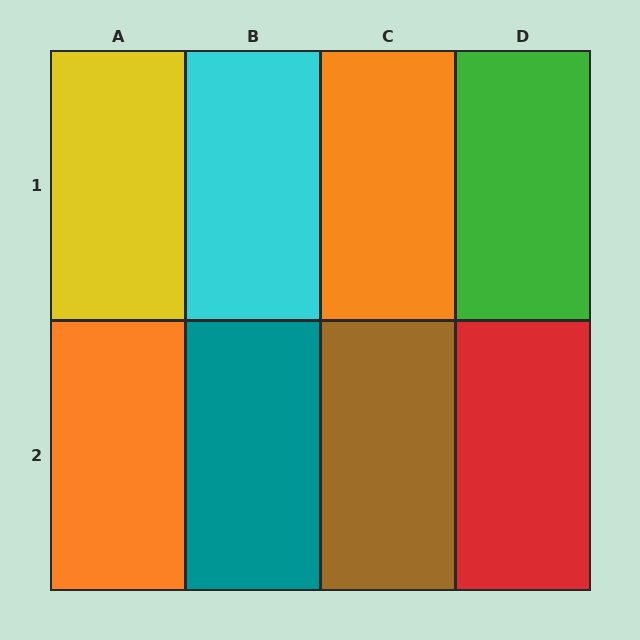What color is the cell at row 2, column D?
Red.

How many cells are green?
1 cell is green.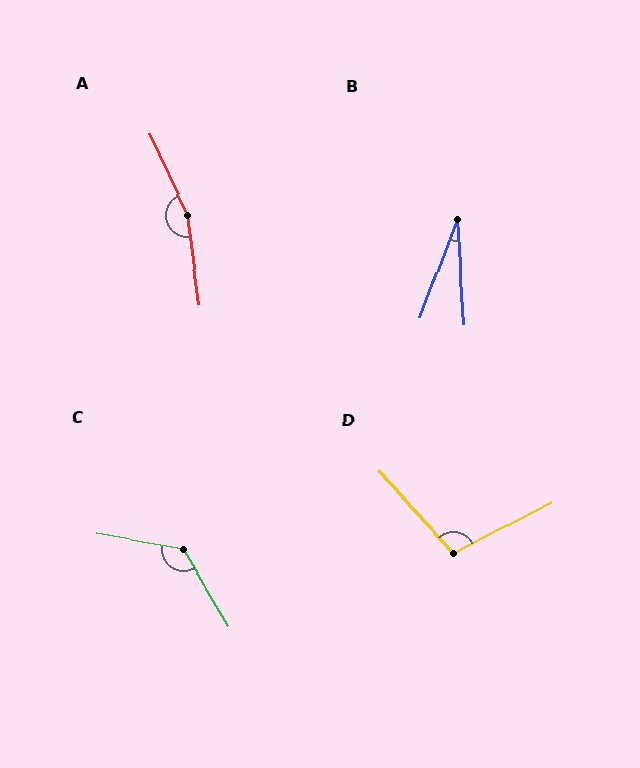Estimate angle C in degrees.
Approximately 130 degrees.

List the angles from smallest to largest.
B (24°), D (105°), C (130°), A (163°).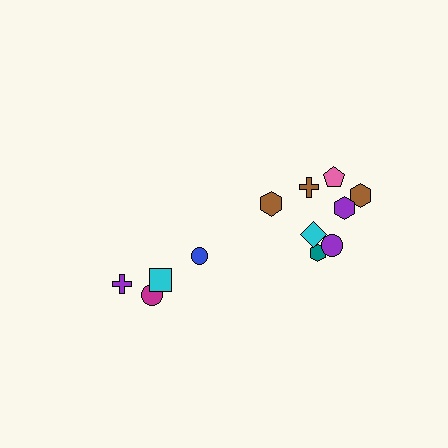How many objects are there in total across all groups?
There are 12 objects.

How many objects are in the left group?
There are 4 objects.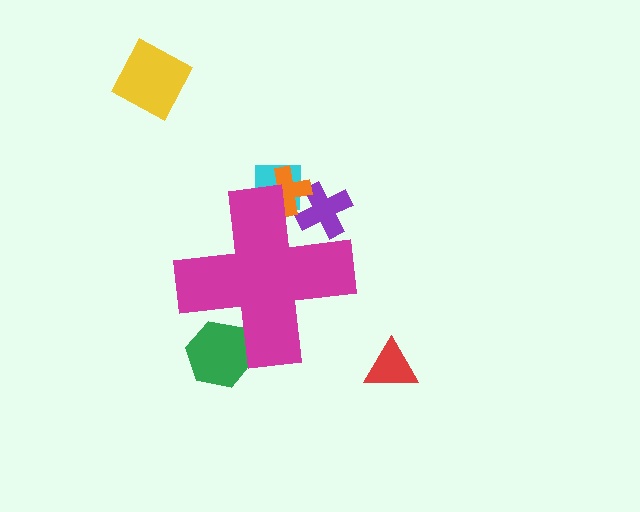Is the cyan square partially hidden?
Yes, the cyan square is partially hidden behind the magenta cross.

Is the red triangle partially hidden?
No, the red triangle is fully visible.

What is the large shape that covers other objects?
A magenta cross.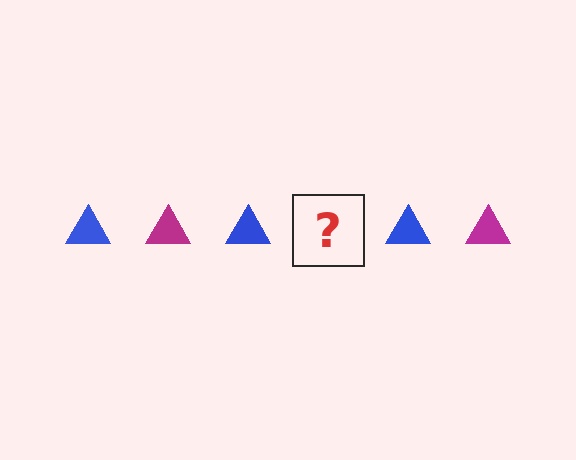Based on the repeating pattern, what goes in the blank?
The blank should be a magenta triangle.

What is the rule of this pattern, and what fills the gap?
The rule is that the pattern cycles through blue, magenta triangles. The gap should be filled with a magenta triangle.